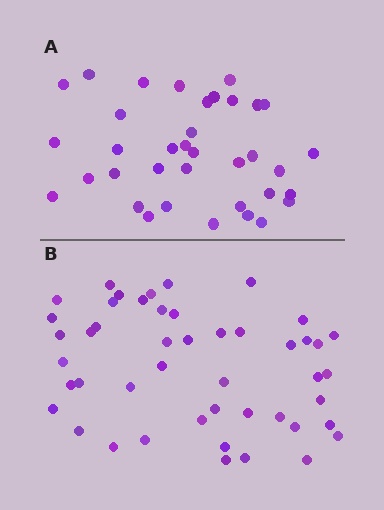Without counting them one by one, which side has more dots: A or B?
Region B (the bottom region) has more dots.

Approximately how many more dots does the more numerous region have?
Region B has roughly 12 or so more dots than region A.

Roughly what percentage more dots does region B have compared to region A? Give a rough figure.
About 30% more.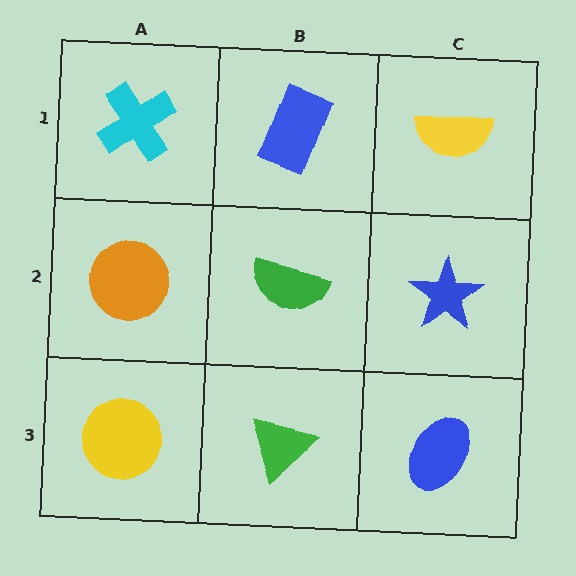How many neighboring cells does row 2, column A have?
3.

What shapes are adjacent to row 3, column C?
A blue star (row 2, column C), a green triangle (row 3, column B).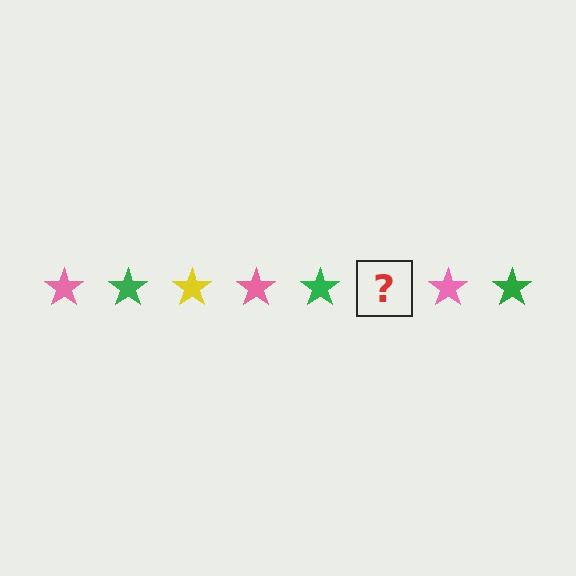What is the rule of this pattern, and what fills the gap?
The rule is that the pattern cycles through pink, green, yellow stars. The gap should be filled with a yellow star.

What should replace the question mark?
The question mark should be replaced with a yellow star.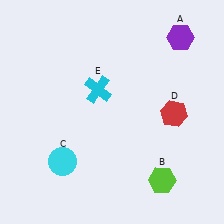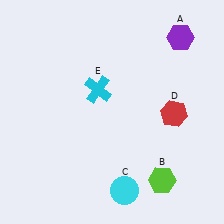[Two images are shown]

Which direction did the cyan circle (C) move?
The cyan circle (C) moved right.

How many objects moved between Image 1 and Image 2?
1 object moved between the two images.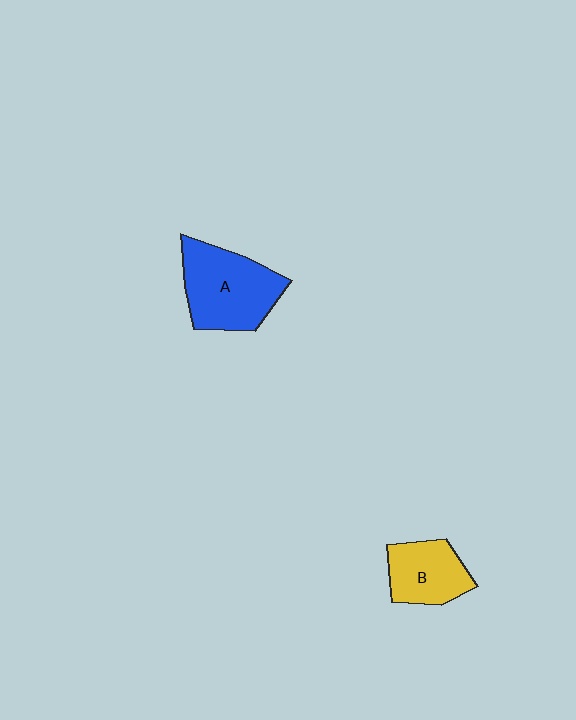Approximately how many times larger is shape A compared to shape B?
Approximately 1.5 times.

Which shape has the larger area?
Shape A (blue).